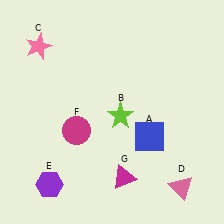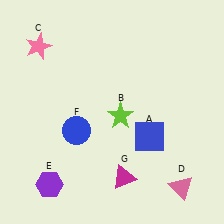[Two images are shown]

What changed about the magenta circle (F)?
In Image 1, F is magenta. In Image 2, it changed to blue.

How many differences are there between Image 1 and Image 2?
There is 1 difference between the two images.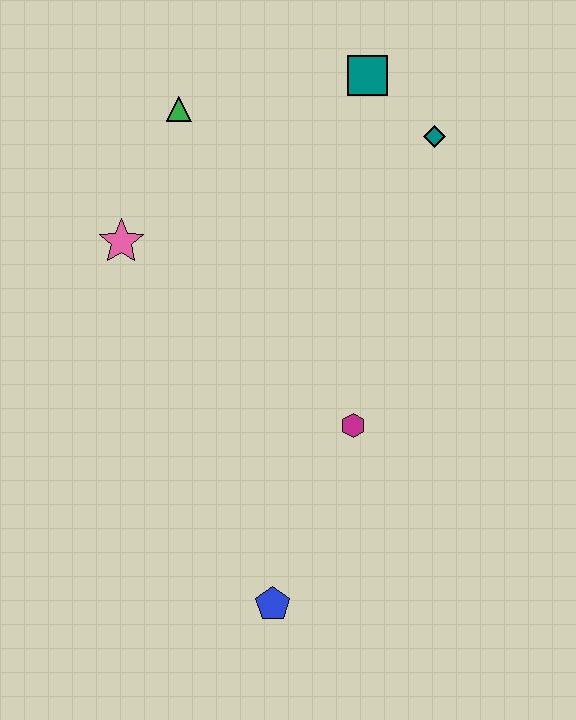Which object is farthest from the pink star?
The blue pentagon is farthest from the pink star.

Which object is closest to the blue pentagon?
The magenta hexagon is closest to the blue pentagon.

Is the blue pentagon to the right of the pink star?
Yes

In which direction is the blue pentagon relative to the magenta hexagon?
The blue pentagon is below the magenta hexagon.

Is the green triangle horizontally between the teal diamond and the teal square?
No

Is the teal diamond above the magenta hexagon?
Yes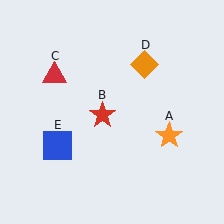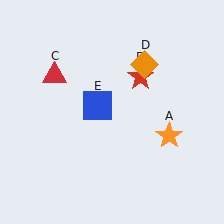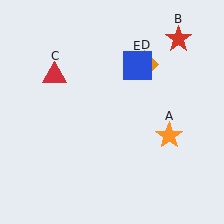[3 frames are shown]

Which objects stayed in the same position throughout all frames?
Orange star (object A) and red triangle (object C) and orange diamond (object D) remained stationary.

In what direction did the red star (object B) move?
The red star (object B) moved up and to the right.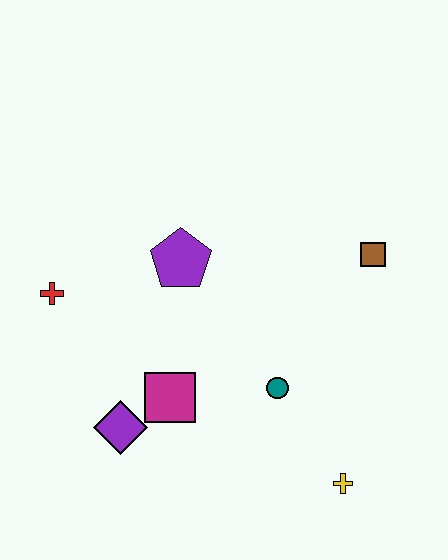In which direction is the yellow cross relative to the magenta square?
The yellow cross is to the right of the magenta square.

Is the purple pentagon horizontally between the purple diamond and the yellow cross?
Yes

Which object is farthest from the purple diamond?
The brown square is farthest from the purple diamond.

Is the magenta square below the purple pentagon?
Yes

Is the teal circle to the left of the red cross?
No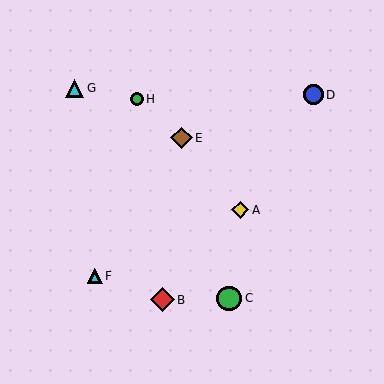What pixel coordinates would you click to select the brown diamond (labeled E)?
Click at (181, 138) to select the brown diamond E.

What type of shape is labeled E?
Shape E is a brown diamond.